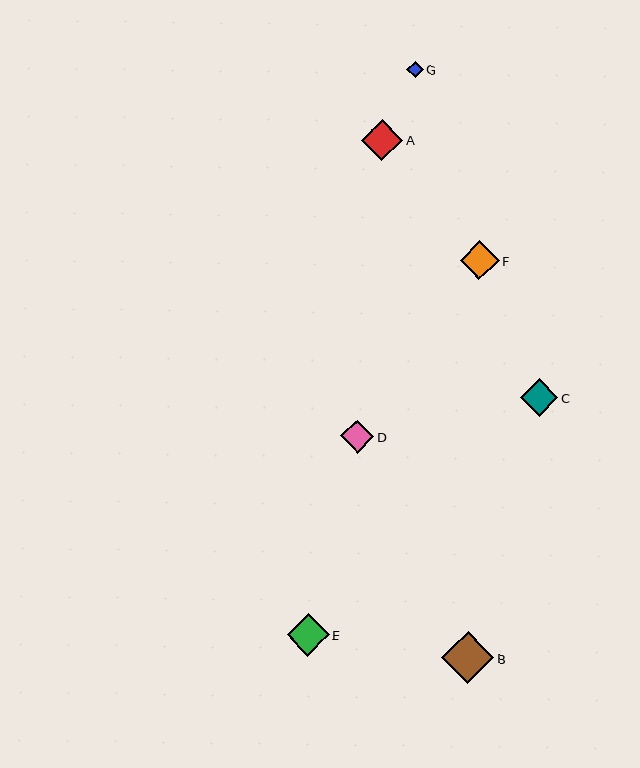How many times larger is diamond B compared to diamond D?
Diamond B is approximately 1.5 times the size of diamond D.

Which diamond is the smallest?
Diamond G is the smallest with a size of approximately 16 pixels.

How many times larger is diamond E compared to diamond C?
Diamond E is approximately 1.1 times the size of diamond C.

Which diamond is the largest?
Diamond B is the largest with a size of approximately 52 pixels.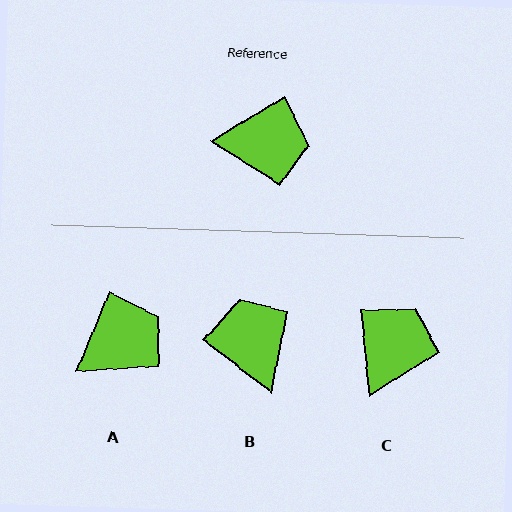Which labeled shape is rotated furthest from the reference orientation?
B, about 111 degrees away.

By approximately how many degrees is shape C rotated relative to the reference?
Approximately 65 degrees counter-clockwise.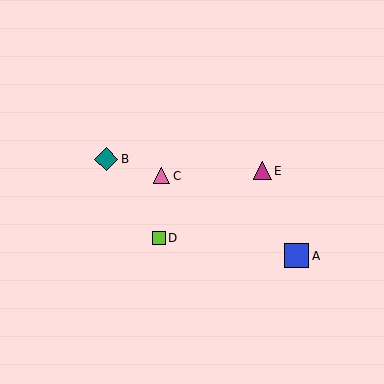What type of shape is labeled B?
Shape B is a teal diamond.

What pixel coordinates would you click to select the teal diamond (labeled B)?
Click at (106, 159) to select the teal diamond B.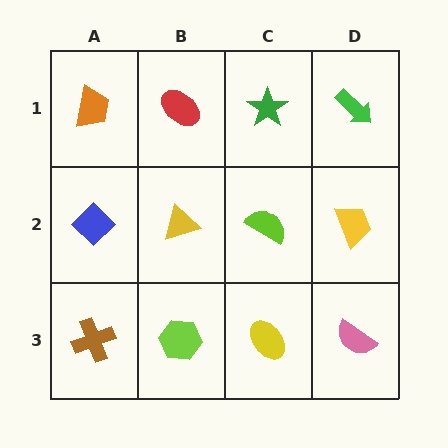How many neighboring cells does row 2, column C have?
4.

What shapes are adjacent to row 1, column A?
A blue diamond (row 2, column A), a red ellipse (row 1, column B).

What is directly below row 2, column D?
A pink semicircle.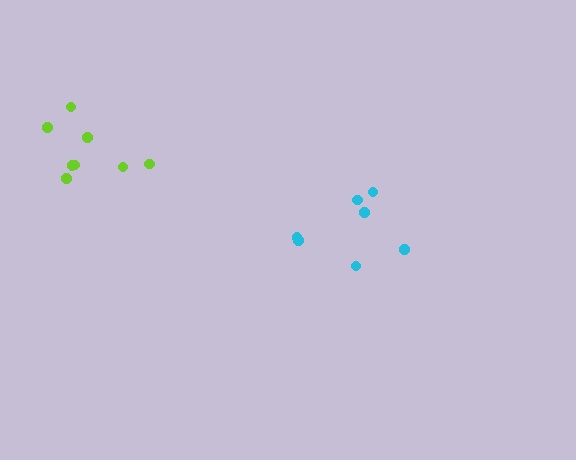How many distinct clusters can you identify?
There are 2 distinct clusters.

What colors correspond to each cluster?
The clusters are colored: cyan, lime.